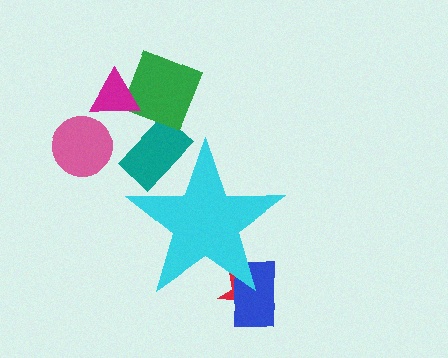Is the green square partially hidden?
No, the green square is fully visible.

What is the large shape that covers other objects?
A cyan star.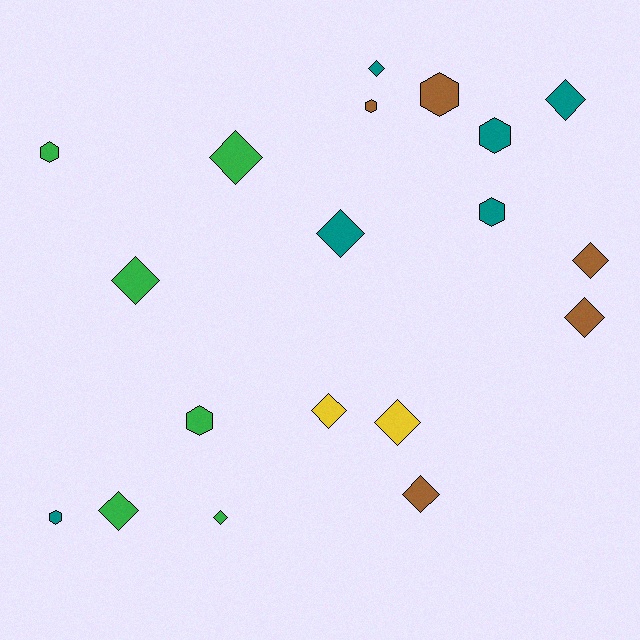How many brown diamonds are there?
There are 3 brown diamonds.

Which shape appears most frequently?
Diamond, with 12 objects.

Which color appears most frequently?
Green, with 6 objects.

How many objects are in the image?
There are 19 objects.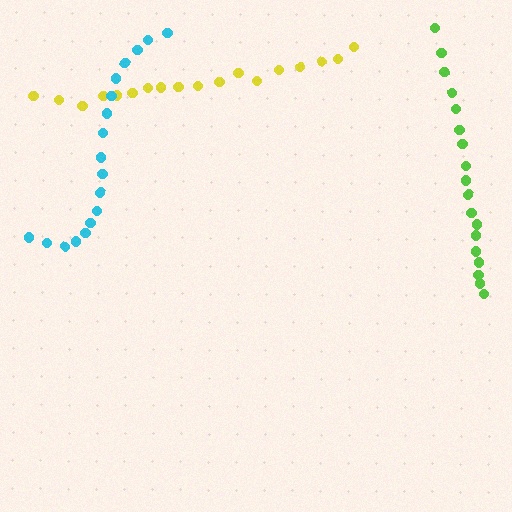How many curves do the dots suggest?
There are 3 distinct paths.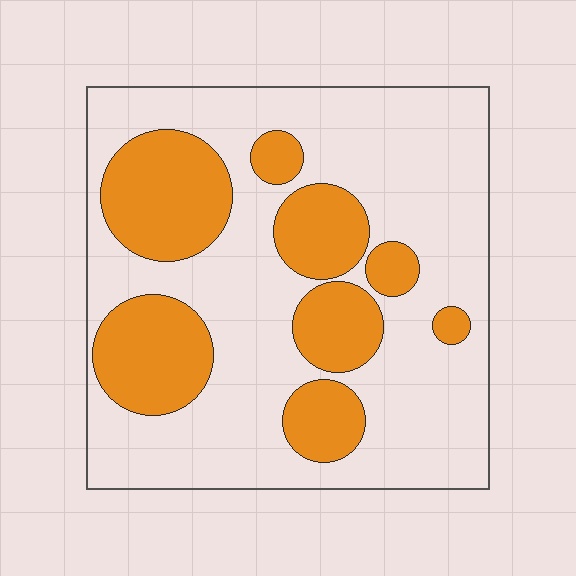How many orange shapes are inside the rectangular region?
8.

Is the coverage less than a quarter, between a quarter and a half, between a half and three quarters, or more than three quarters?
Between a quarter and a half.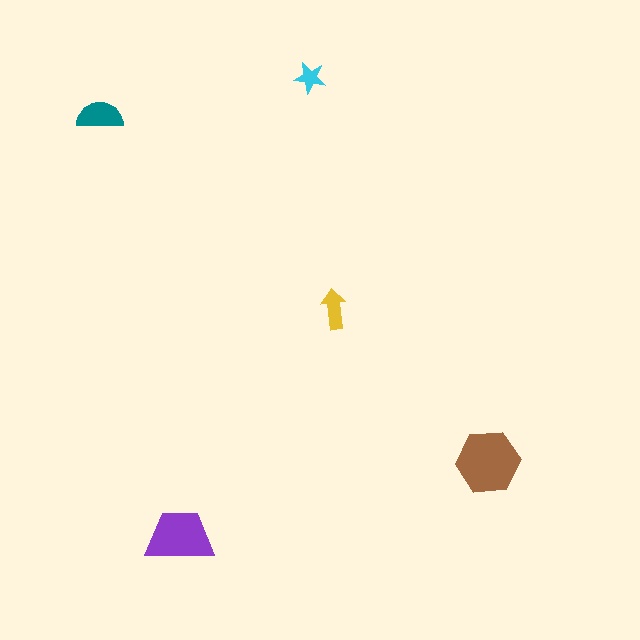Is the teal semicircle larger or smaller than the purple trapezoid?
Smaller.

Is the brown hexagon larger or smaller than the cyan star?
Larger.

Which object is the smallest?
The cyan star.